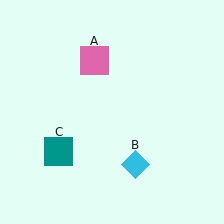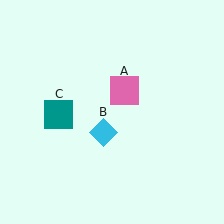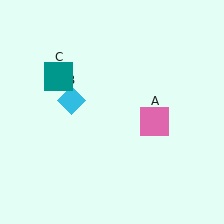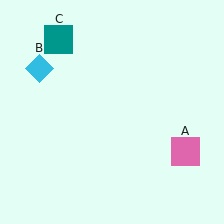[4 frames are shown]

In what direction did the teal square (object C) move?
The teal square (object C) moved up.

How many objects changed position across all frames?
3 objects changed position: pink square (object A), cyan diamond (object B), teal square (object C).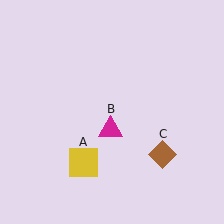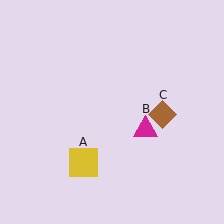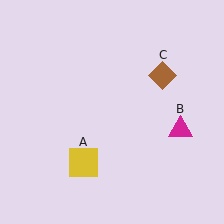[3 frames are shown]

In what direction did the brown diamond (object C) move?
The brown diamond (object C) moved up.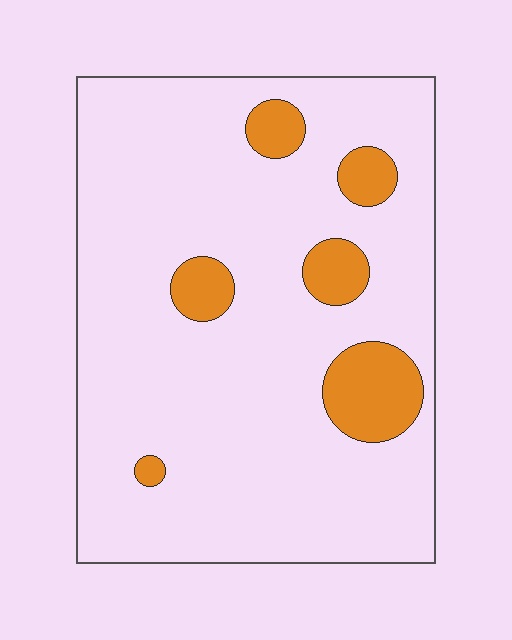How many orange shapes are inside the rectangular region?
6.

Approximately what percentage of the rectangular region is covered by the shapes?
Approximately 10%.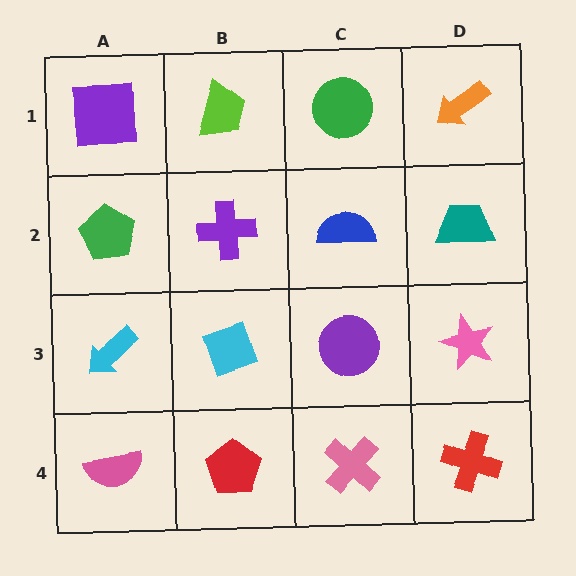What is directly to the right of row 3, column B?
A purple circle.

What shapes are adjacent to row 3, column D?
A teal trapezoid (row 2, column D), a red cross (row 4, column D), a purple circle (row 3, column C).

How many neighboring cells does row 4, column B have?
3.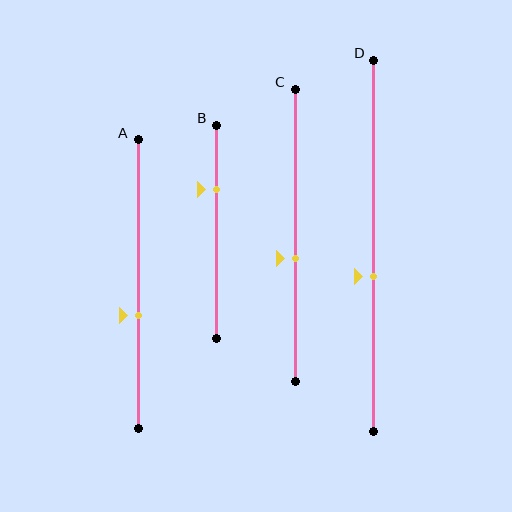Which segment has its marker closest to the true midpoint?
Segment C has its marker closest to the true midpoint.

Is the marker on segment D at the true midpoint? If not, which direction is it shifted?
No, the marker on segment D is shifted downward by about 8% of the segment length.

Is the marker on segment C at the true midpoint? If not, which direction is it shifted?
No, the marker on segment C is shifted downward by about 8% of the segment length.